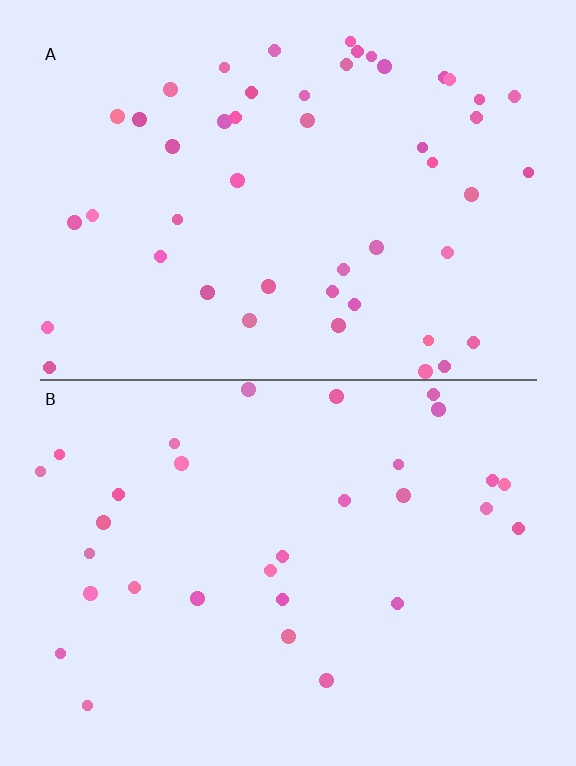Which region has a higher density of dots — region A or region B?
A (the top).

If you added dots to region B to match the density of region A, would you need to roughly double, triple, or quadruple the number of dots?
Approximately double.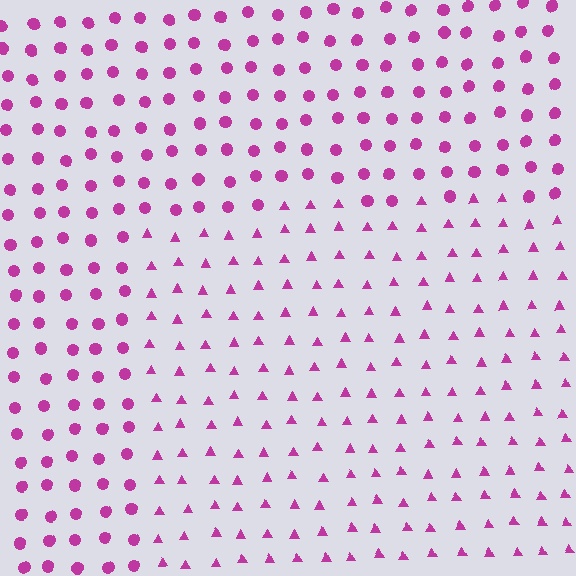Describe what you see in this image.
The image is filled with small magenta elements arranged in a uniform grid. A rectangle-shaped region contains triangles, while the surrounding area contains circles. The boundary is defined purely by the change in element shape.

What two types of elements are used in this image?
The image uses triangles inside the rectangle region and circles outside it.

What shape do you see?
I see a rectangle.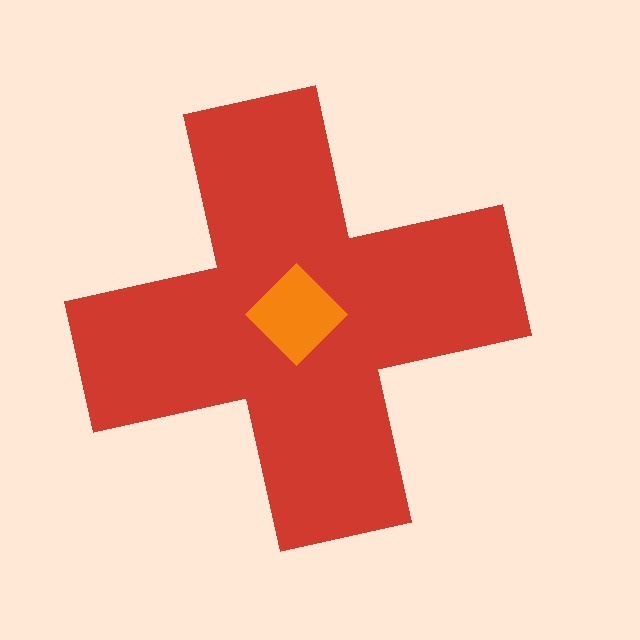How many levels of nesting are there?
2.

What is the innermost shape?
The orange diamond.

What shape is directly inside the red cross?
The orange diamond.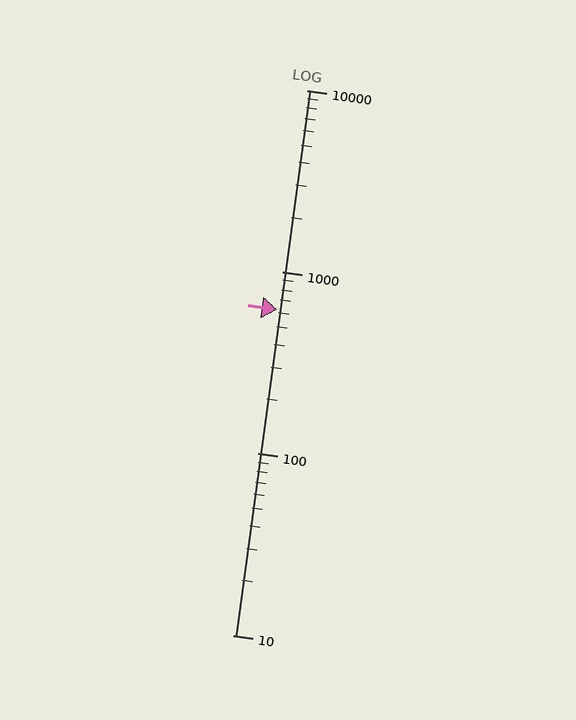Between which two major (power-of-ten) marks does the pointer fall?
The pointer is between 100 and 1000.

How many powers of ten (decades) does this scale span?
The scale spans 3 decades, from 10 to 10000.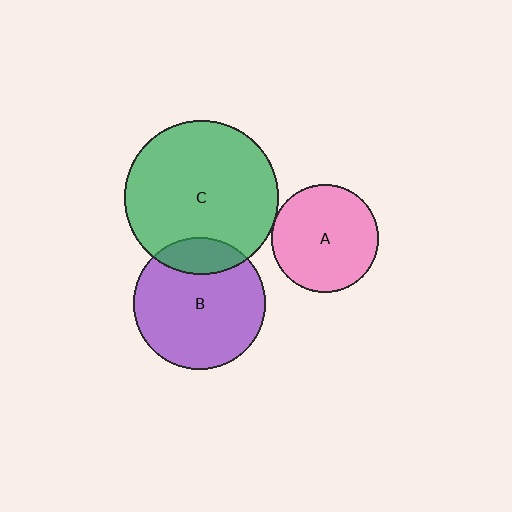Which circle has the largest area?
Circle C (green).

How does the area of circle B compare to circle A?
Approximately 1.5 times.